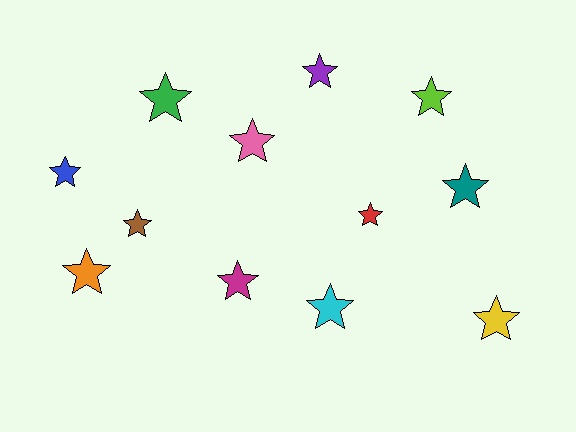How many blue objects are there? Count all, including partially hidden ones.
There is 1 blue object.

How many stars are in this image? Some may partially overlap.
There are 12 stars.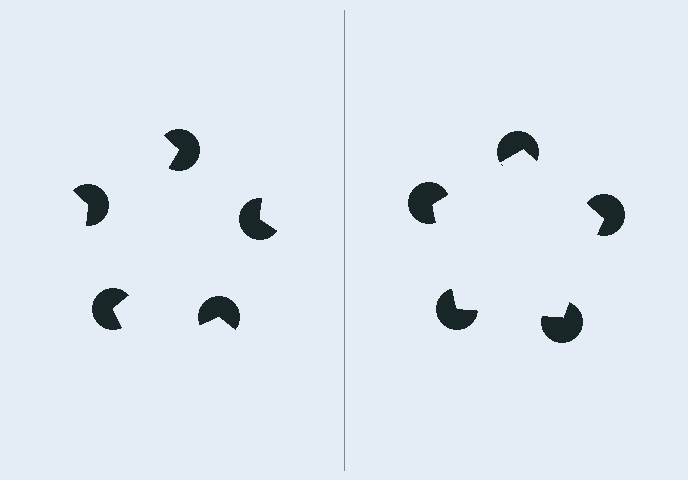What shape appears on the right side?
An illusory pentagon.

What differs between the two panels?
The pac-man discs are positioned identically on both sides; only the wedge orientations differ. On the right they align to a pentagon; on the left they are misaligned.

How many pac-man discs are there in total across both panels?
10 — 5 on each side.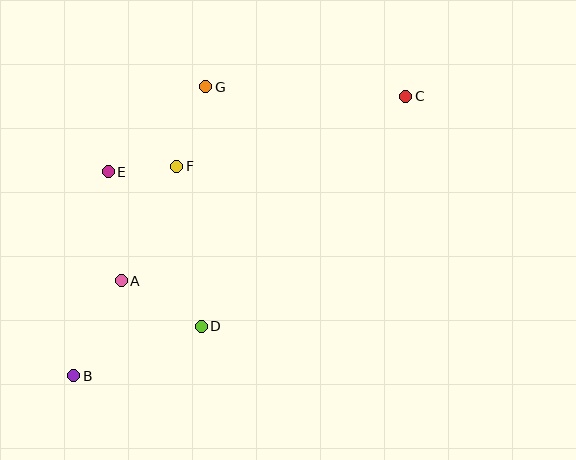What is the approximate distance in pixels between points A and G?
The distance between A and G is approximately 212 pixels.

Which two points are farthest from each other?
Points B and C are farthest from each other.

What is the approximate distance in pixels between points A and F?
The distance between A and F is approximately 128 pixels.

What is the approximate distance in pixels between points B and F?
The distance between B and F is approximately 234 pixels.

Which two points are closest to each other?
Points E and F are closest to each other.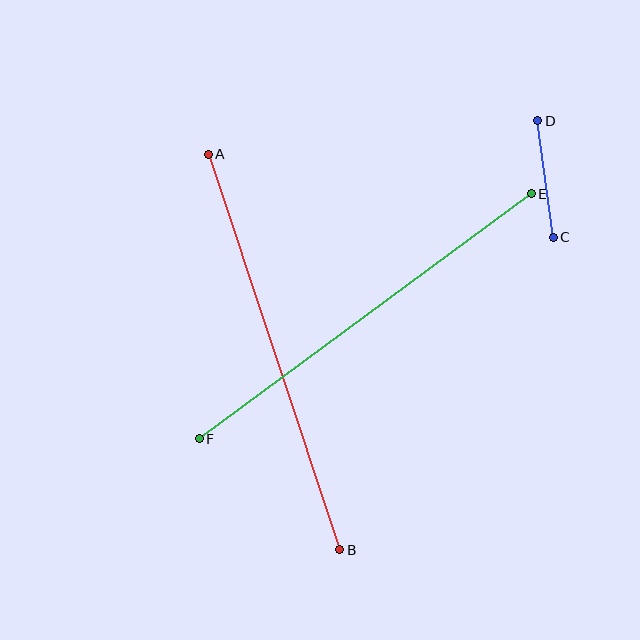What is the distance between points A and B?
The distance is approximately 417 pixels.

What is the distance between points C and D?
The distance is approximately 117 pixels.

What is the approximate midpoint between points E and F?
The midpoint is at approximately (365, 316) pixels.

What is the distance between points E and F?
The distance is approximately 412 pixels.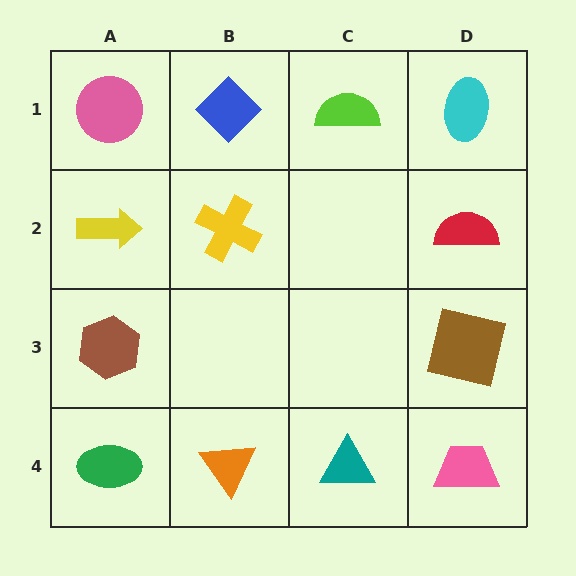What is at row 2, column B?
A yellow cross.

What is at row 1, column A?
A pink circle.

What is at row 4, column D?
A pink trapezoid.